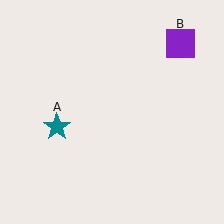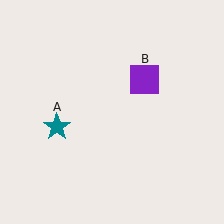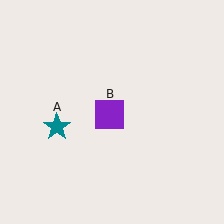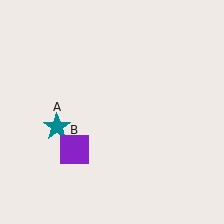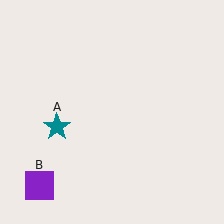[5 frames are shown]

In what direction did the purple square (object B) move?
The purple square (object B) moved down and to the left.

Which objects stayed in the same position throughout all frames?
Teal star (object A) remained stationary.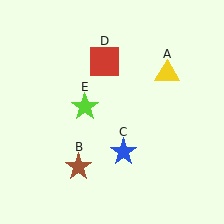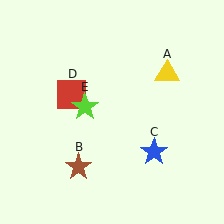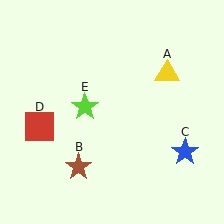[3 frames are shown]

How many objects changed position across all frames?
2 objects changed position: blue star (object C), red square (object D).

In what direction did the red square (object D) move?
The red square (object D) moved down and to the left.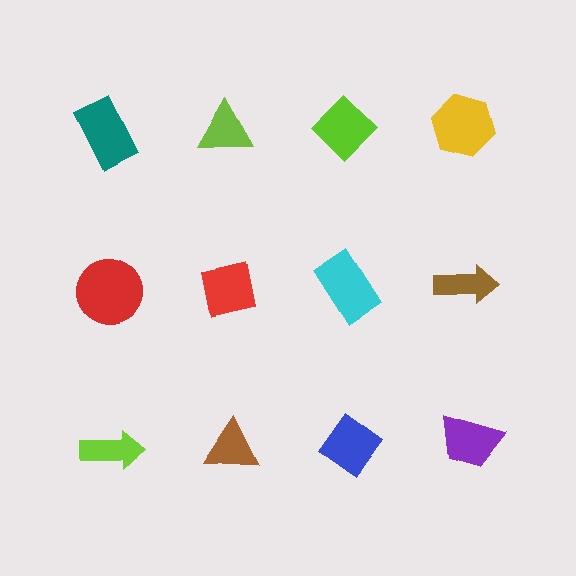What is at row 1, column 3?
A lime diamond.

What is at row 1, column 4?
A yellow hexagon.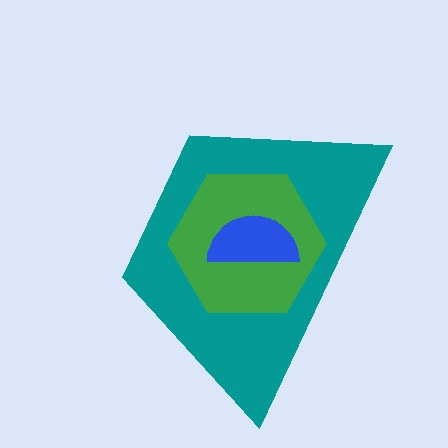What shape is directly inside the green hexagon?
The blue semicircle.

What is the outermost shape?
The teal trapezoid.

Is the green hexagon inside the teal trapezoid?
Yes.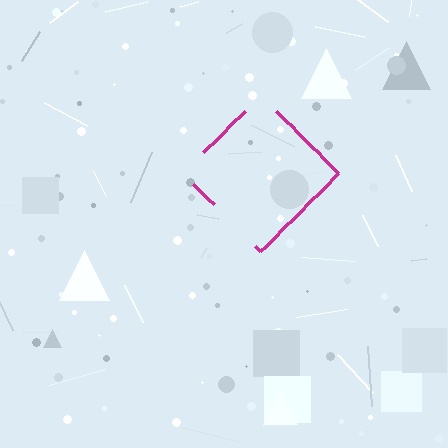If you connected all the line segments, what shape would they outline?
They would outline a diamond.